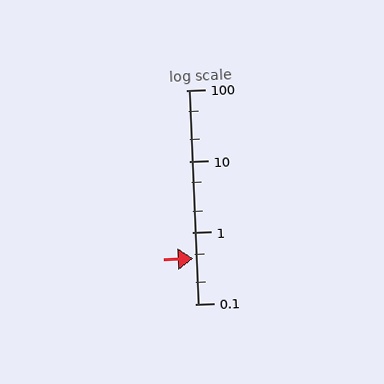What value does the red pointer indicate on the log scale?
The pointer indicates approximately 0.44.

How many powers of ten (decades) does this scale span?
The scale spans 3 decades, from 0.1 to 100.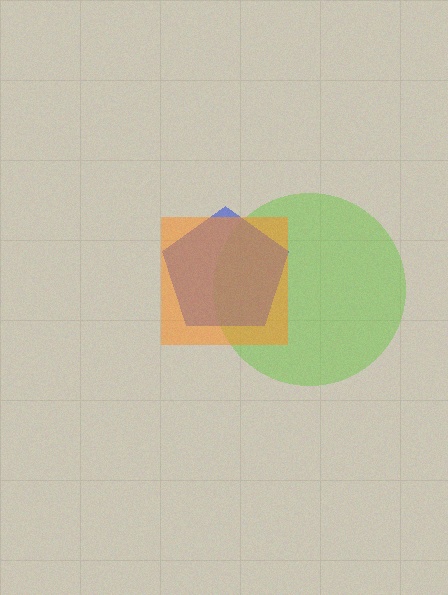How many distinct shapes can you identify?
There are 3 distinct shapes: a lime circle, a blue pentagon, an orange square.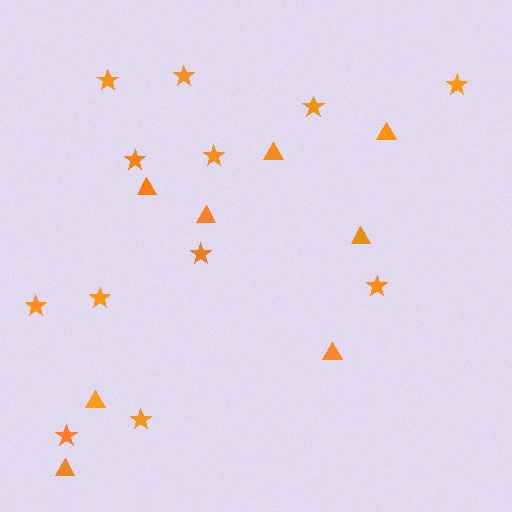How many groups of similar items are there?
There are 2 groups: one group of stars (12) and one group of triangles (8).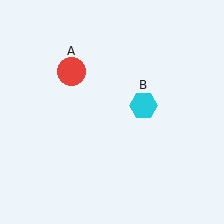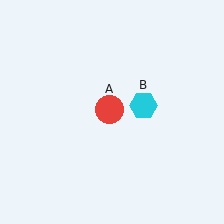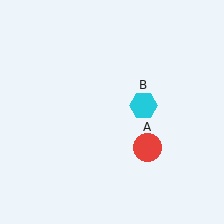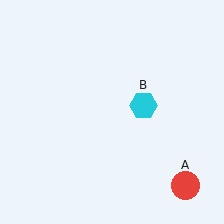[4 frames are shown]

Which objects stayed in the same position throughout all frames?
Cyan hexagon (object B) remained stationary.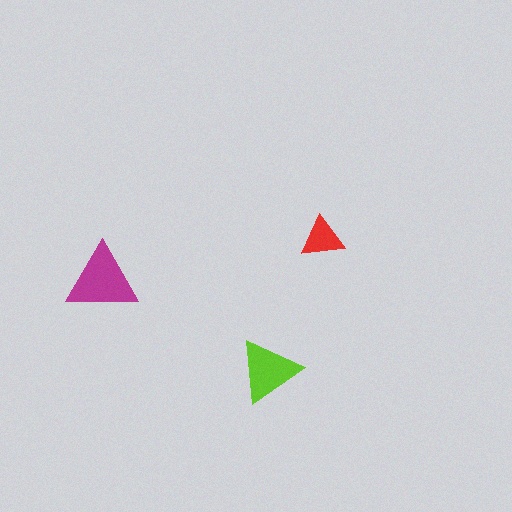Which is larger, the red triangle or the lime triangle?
The lime one.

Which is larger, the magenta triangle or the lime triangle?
The magenta one.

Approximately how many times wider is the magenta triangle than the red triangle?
About 1.5 times wider.